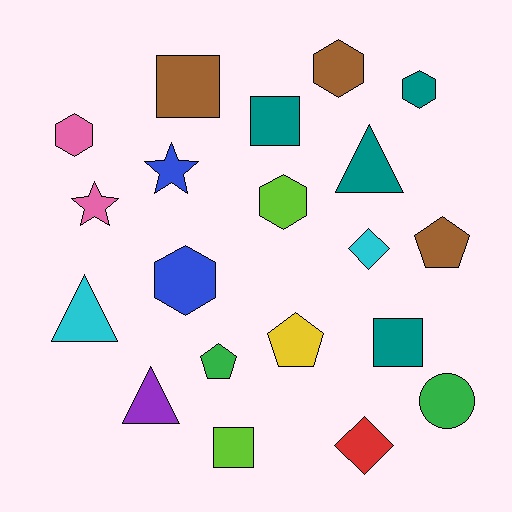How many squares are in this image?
There are 4 squares.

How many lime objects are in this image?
There are 2 lime objects.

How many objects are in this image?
There are 20 objects.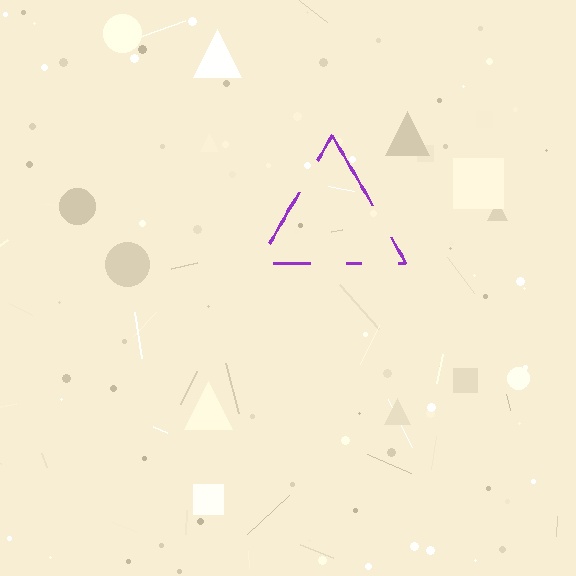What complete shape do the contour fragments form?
The contour fragments form a triangle.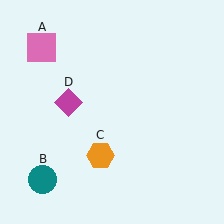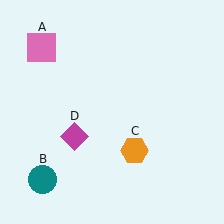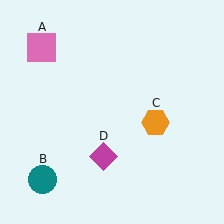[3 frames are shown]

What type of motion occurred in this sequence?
The orange hexagon (object C), magenta diamond (object D) rotated counterclockwise around the center of the scene.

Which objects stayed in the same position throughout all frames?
Pink square (object A) and teal circle (object B) remained stationary.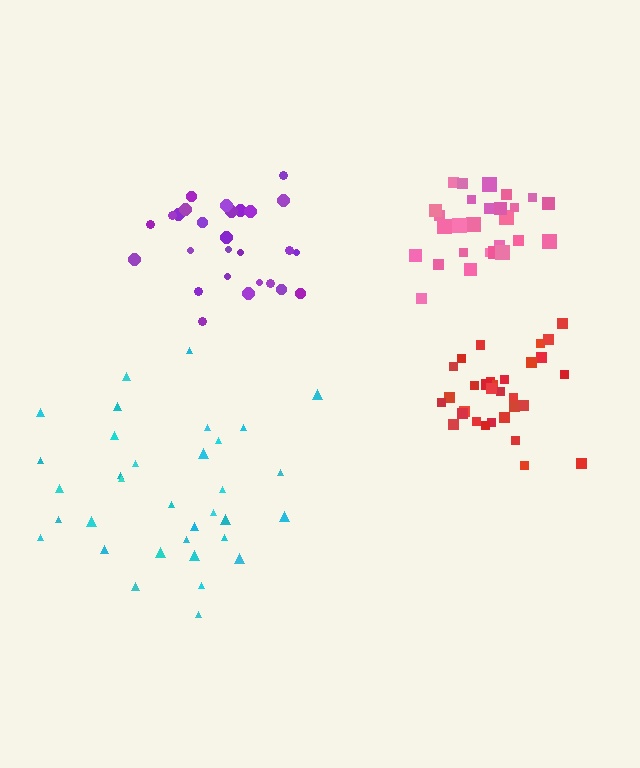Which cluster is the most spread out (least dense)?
Cyan.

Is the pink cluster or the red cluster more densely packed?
Pink.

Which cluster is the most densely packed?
Pink.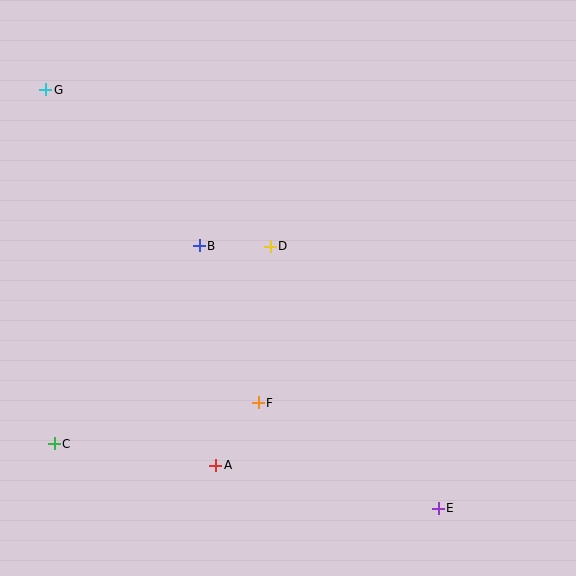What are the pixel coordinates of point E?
Point E is at (438, 508).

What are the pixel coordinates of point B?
Point B is at (199, 246).